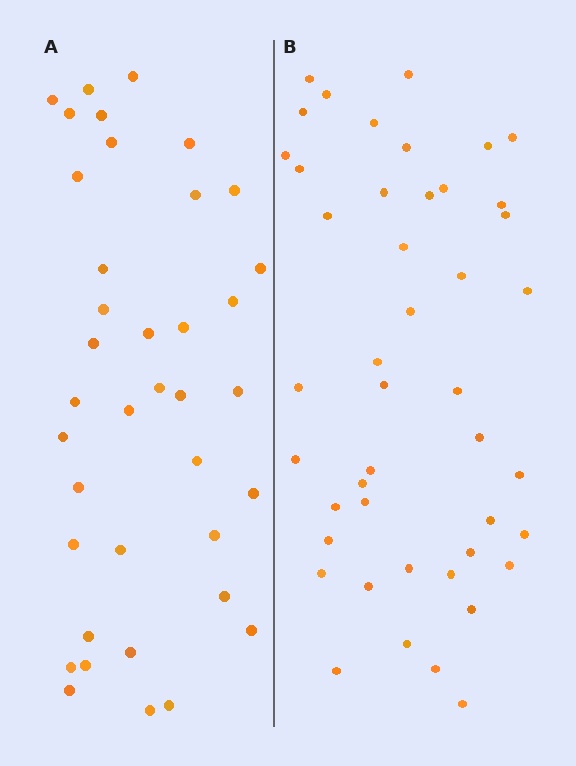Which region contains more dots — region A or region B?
Region B (the right region) has more dots.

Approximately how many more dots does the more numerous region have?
Region B has roughly 8 or so more dots than region A.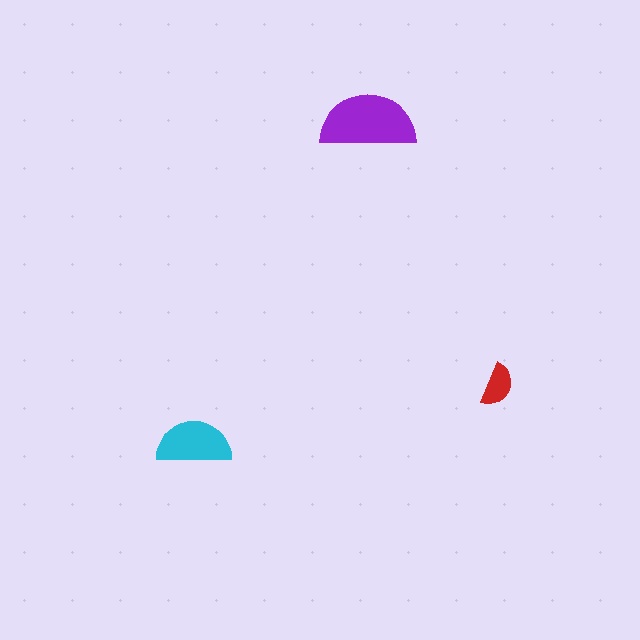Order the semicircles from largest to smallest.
the purple one, the cyan one, the red one.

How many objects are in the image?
There are 3 objects in the image.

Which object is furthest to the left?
The cyan semicircle is leftmost.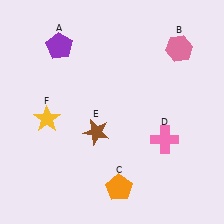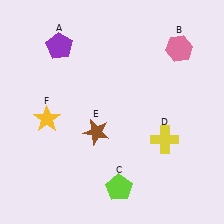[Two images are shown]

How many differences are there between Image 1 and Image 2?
There are 2 differences between the two images.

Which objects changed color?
C changed from orange to lime. D changed from pink to yellow.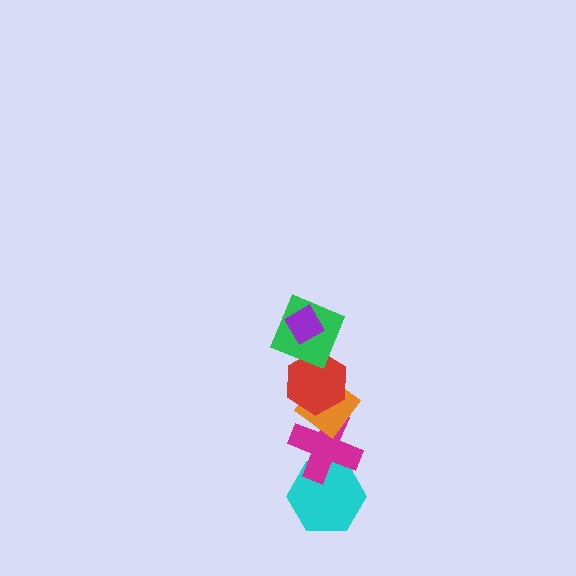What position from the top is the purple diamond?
The purple diamond is 1st from the top.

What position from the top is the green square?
The green square is 2nd from the top.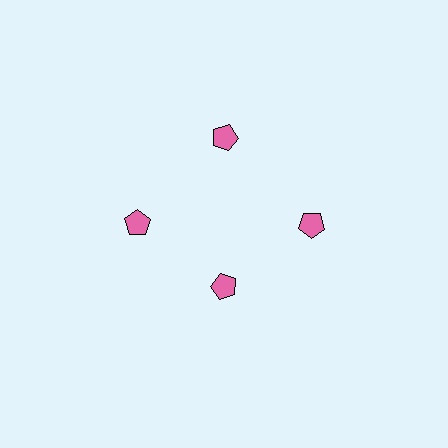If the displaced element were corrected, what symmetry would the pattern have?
It would have 4-fold rotational symmetry — the pattern would map onto itself every 90 degrees.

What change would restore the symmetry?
The symmetry would be restored by moving it outward, back onto the ring so that all 4 pentagons sit at equal angles and equal distance from the center.